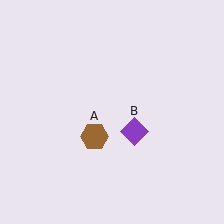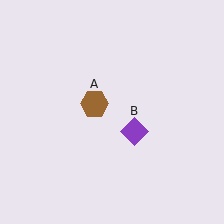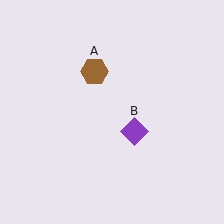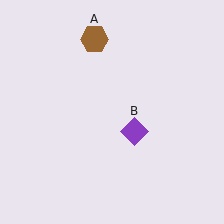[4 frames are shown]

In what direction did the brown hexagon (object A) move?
The brown hexagon (object A) moved up.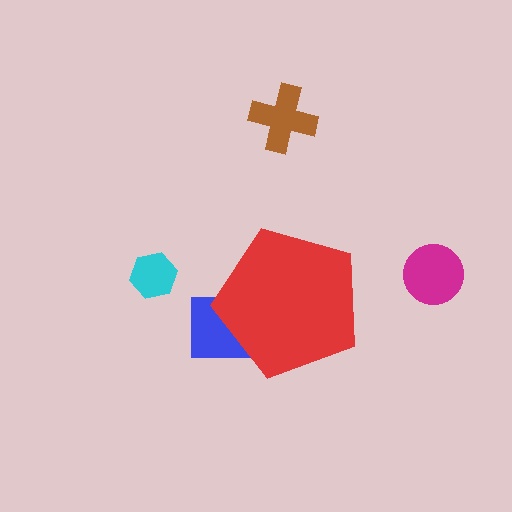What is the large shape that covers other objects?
A red pentagon.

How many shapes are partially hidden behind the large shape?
2 shapes are partially hidden.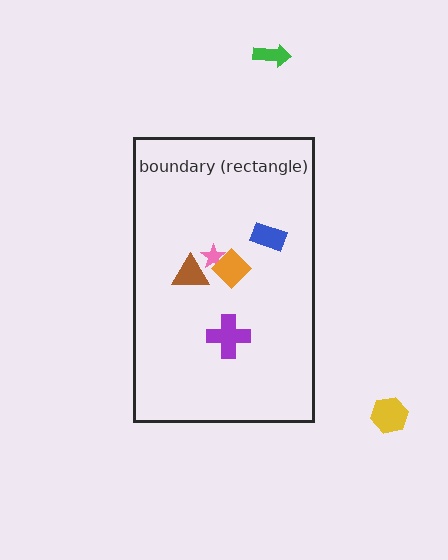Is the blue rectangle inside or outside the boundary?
Inside.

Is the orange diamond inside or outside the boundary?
Inside.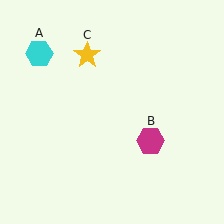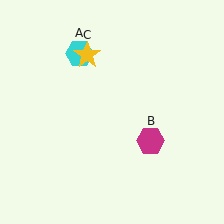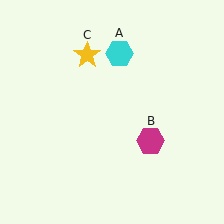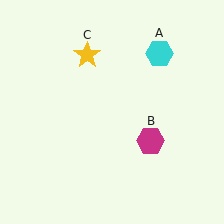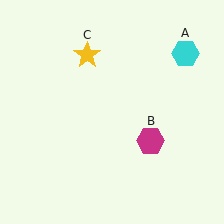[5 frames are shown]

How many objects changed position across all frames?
1 object changed position: cyan hexagon (object A).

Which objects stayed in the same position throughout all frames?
Magenta hexagon (object B) and yellow star (object C) remained stationary.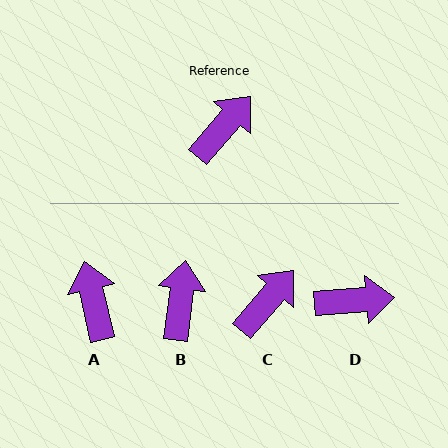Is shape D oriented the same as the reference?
No, it is off by about 45 degrees.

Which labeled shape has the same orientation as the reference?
C.